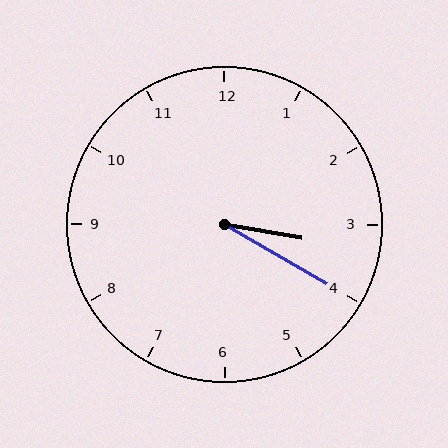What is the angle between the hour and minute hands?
Approximately 20 degrees.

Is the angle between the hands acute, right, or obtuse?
It is acute.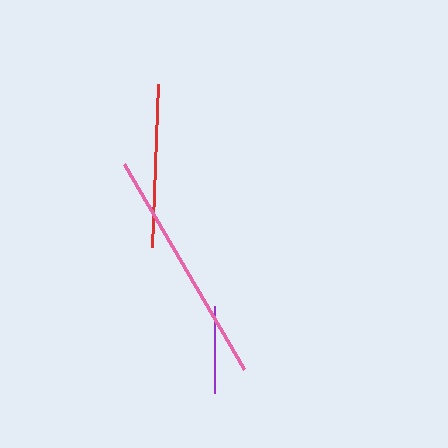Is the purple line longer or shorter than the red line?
The red line is longer than the purple line.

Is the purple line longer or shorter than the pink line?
The pink line is longer than the purple line.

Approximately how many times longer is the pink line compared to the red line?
The pink line is approximately 1.5 times the length of the red line.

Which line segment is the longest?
The pink line is the longest at approximately 237 pixels.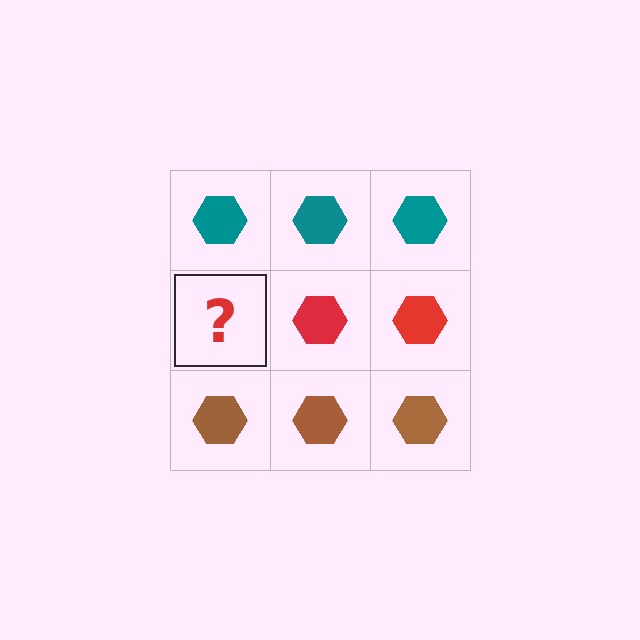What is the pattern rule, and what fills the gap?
The rule is that each row has a consistent color. The gap should be filled with a red hexagon.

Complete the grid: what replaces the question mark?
The question mark should be replaced with a red hexagon.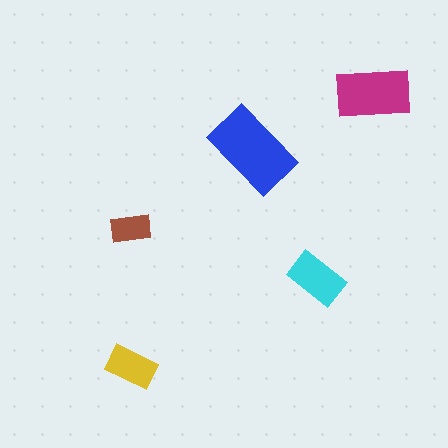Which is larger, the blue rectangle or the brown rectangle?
The blue one.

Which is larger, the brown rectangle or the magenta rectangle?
The magenta one.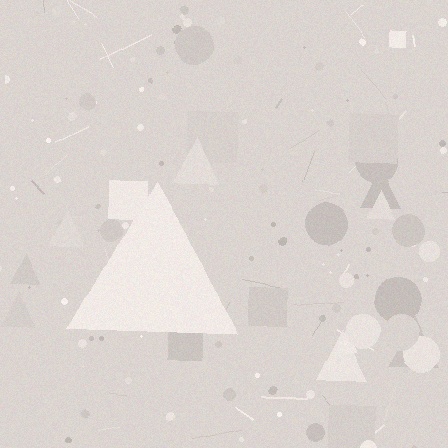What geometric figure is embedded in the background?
A triangle is embedded in the background.